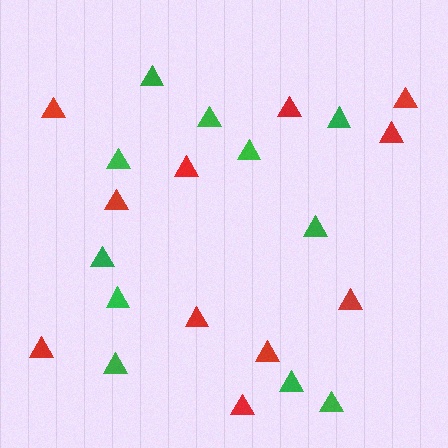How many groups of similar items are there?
There are 2 groups: one group of green triangles (11) and one group of red triangles (11).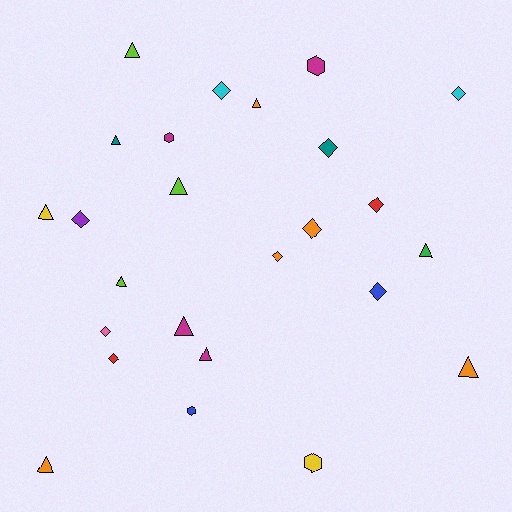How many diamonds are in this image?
There are 10 diamonds.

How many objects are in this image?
There are 25 objects.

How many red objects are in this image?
There are 2 red objects.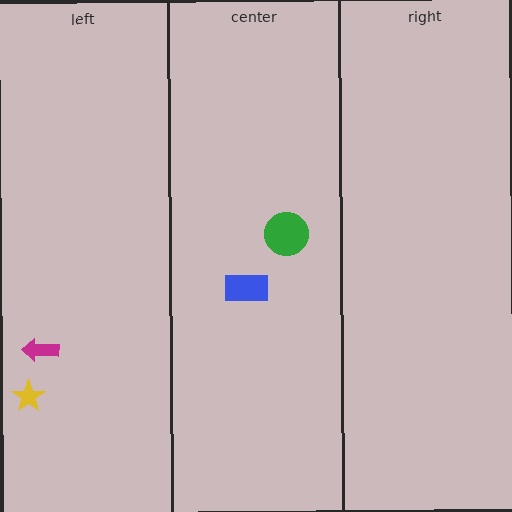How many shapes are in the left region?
2.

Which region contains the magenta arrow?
The left region.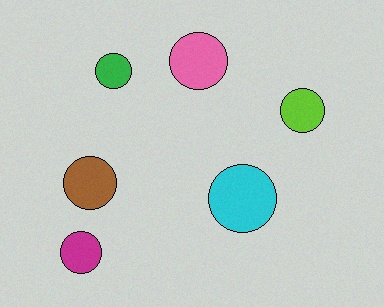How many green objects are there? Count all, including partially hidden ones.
There is 1 green object.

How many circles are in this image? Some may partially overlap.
There are 6 circles.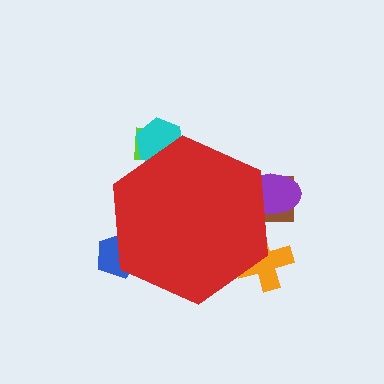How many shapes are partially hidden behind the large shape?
6 shapes are partially hidden.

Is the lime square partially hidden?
Yes, the lime square is partially hidden behind the red hexagon.